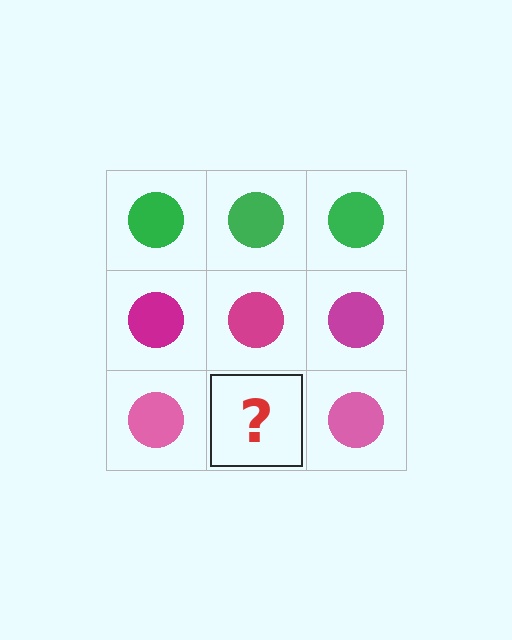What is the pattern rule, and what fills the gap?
The rule is that each row has a consistent color. The gap should be filled with a pink circle.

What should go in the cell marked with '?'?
The missing cell should contain a pink circle.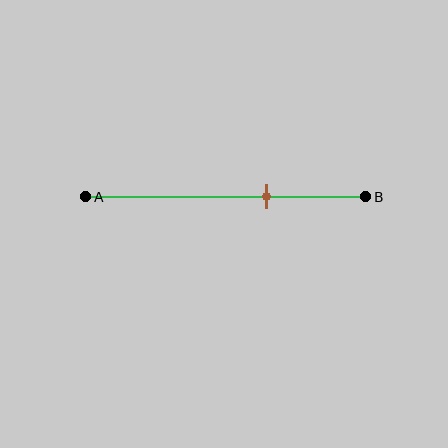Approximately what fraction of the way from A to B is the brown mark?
The brown mark is approximately 65% of the way from A to B.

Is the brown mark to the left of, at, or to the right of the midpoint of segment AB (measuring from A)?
The brown mark is to the right of the midpoint of segment AB.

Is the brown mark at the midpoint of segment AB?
No, the mark is at about 65% from A, not at the 50% midpoint.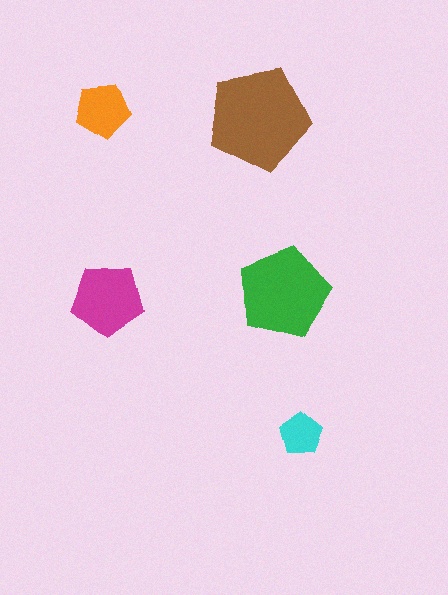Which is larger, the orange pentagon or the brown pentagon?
The brown one.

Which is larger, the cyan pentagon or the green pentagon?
The green one.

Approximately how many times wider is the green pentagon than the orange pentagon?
About 1.5 times wider.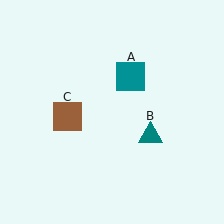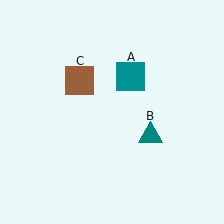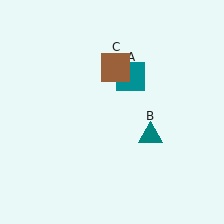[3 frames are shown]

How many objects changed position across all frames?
1 object changed position: brown square (object C).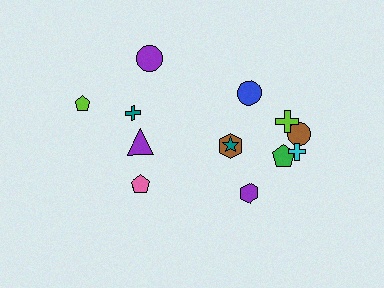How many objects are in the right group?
There are 8 objects.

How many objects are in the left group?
There are 5 objects.